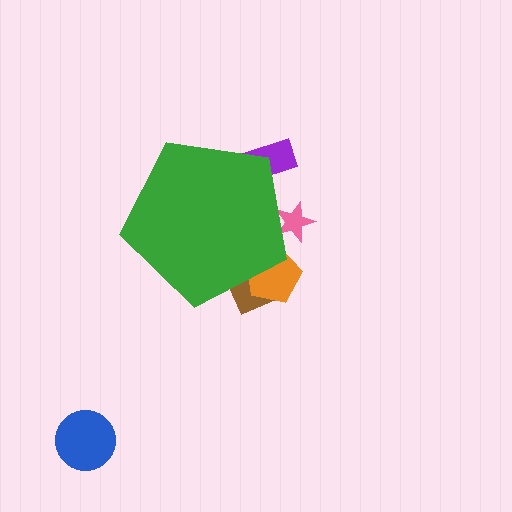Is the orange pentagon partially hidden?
Yes, the orange pentagon is partially hidden behind the green pentagon.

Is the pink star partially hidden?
Yes, the pink star is partially hidden behind the green pentagon.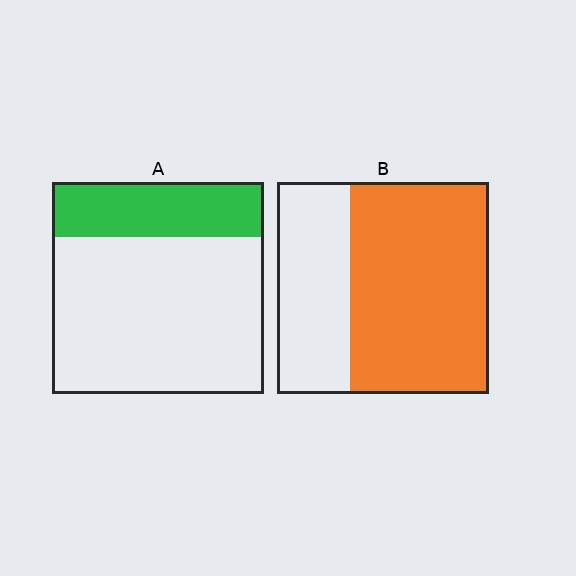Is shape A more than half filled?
No.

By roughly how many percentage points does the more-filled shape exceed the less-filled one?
By roughly 40 percentage points (B over A).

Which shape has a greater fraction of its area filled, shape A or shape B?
Shape B.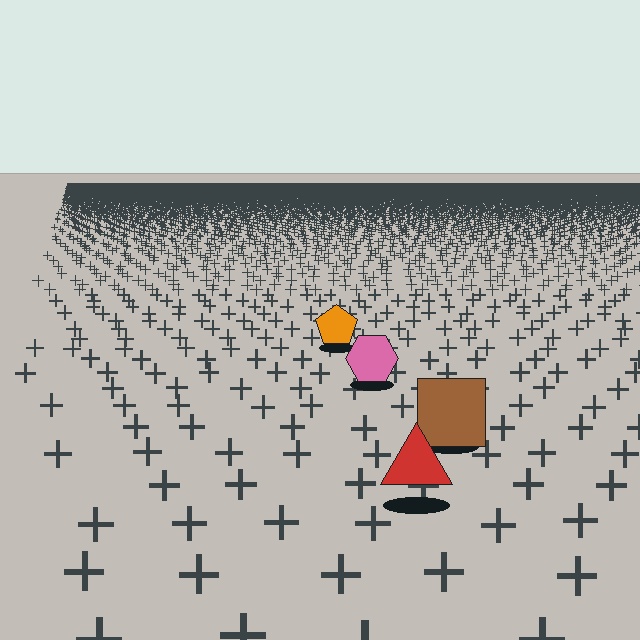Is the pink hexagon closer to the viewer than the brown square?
No. The brown square is closer — you can tell from the texture gradient: the ground texture is coarser near it.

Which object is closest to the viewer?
The red triangle is closest. The texture marks near it are larger and more spread out.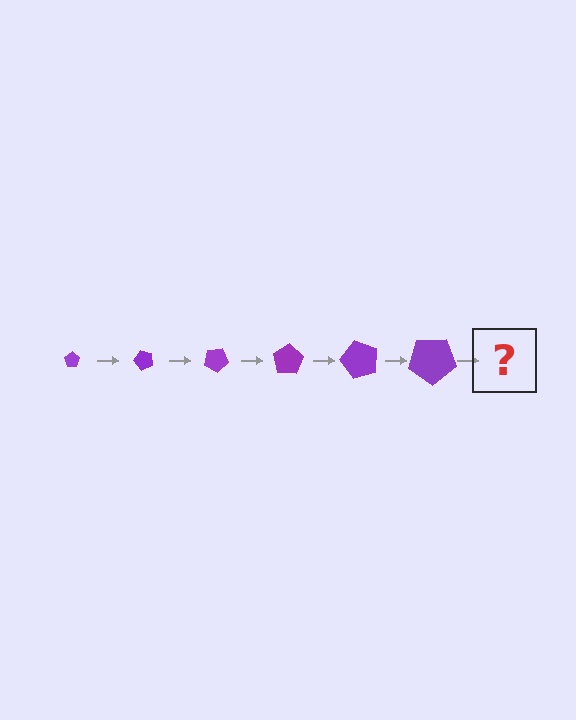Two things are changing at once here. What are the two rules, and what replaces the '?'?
The two rules are that the pentagon grows larger each step and it rotates 50 degrees each step. The '?' should be a pentagon, larger than the previous one and rotated 300 degrees from the start.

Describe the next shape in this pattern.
It should be a pentagon, larger than the previous one and rotated 300 degrees from the start.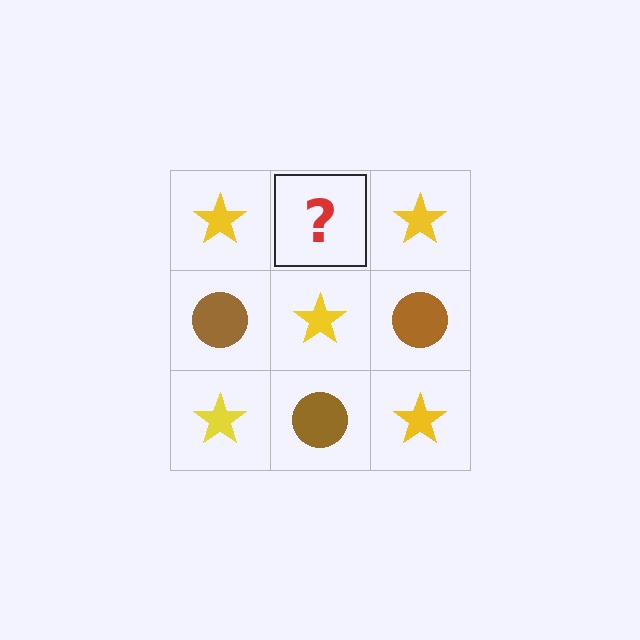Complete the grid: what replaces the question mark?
The question mark should be replaced with a brown circle.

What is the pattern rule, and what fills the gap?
The rule is that it alternates yellow star and brown circle in a checkerboard pattern. The gap should be filled with a brown circle.